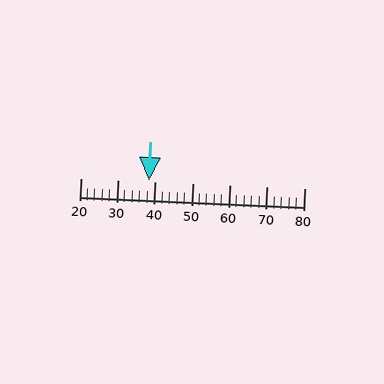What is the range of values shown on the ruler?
The ruler shows values from 20 to 80.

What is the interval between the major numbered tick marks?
The major tick marks are spaced 10 units apart.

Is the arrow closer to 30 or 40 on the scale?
The arrow is closer to 40.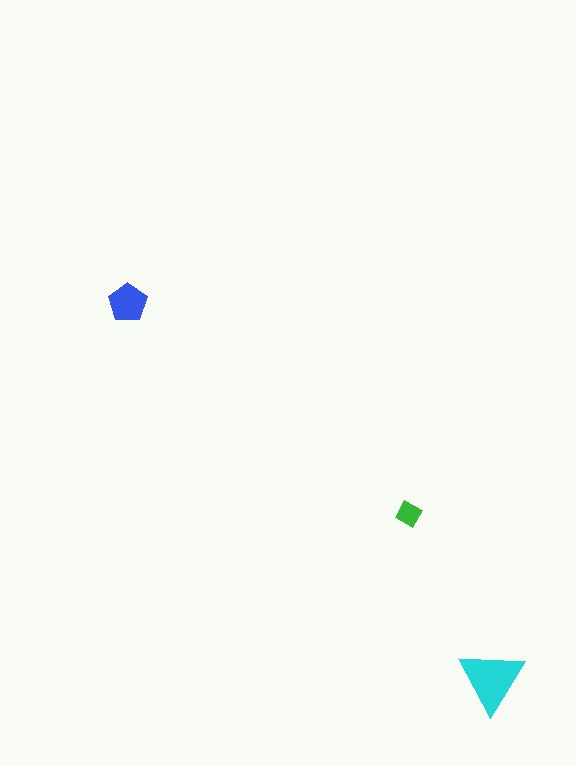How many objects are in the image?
There are 3 objects in the image.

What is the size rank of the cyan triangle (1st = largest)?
1st.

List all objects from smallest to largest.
The green diamond, the blue pentagon, the cyan triangle.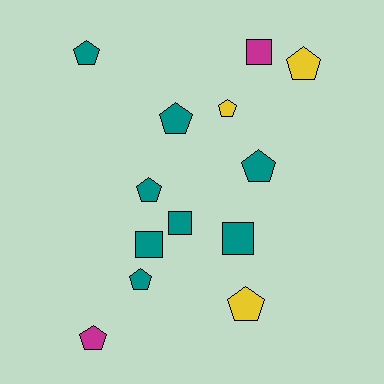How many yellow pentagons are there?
There are 3 yellow pentagons.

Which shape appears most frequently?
Pentagon, with 9 objects.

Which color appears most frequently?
Teal, with 8 objects.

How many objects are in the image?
There are 13 objects.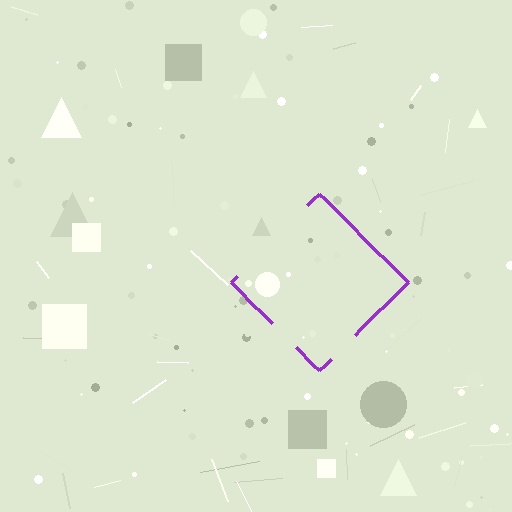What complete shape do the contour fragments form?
The contour fragments form a diamond.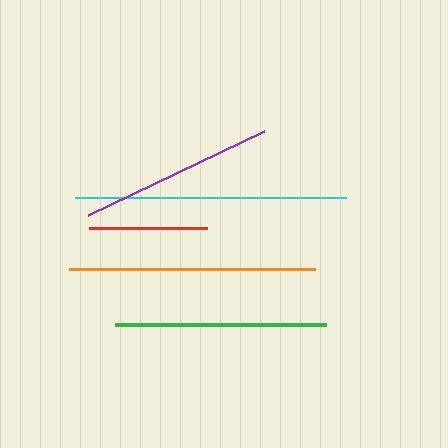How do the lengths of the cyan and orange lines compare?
The cyan and orange lines are approximately the same length.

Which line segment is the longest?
The cyan line is the longest at approximately 270 pixels.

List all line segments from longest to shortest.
From longest to shortest: cyan, orange, green, purple, red.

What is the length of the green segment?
The green segment is approximately 211 pixels long.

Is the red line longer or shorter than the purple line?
The purple line is longer than the red line.